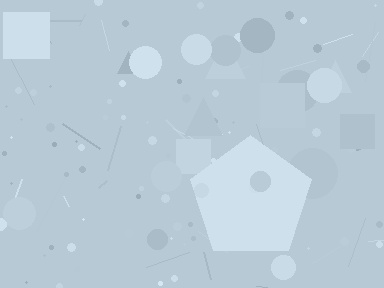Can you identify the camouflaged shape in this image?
The camouflaged shape is a pentagon.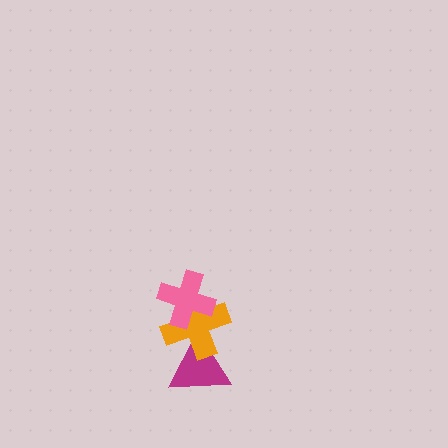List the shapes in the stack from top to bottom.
From top to bottom: the pink cross, the orange cross, the magenta triangle.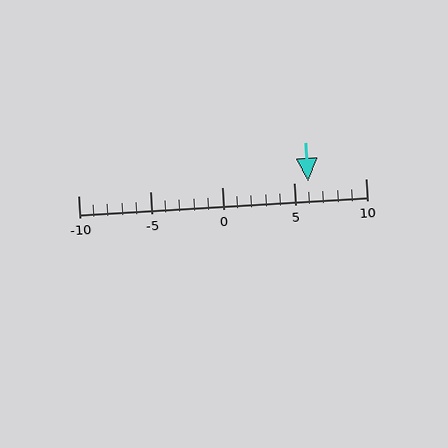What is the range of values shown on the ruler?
The ruler shows values from -10 to 10.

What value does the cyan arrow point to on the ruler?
The cyan arrow points to approximately 6.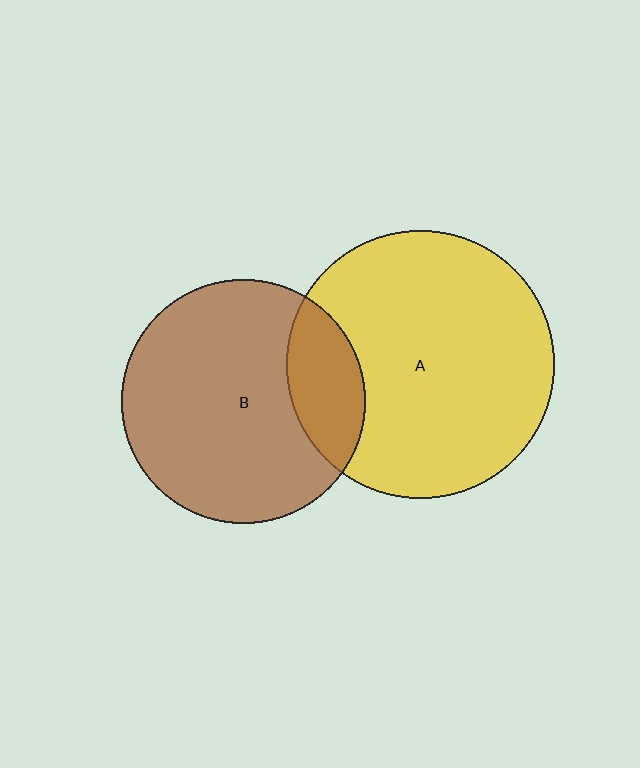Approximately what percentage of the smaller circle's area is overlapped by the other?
Approximately 20%.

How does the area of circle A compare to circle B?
Approximately 1.2 times.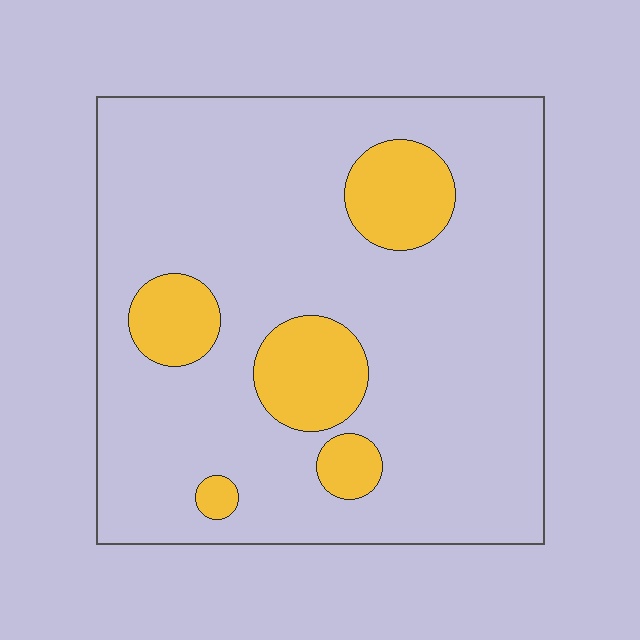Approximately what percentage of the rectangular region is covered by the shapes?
Approximately 15%.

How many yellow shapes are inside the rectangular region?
5.